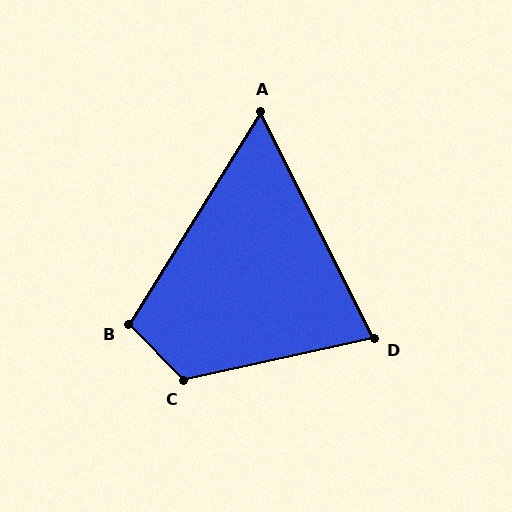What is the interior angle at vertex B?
Approximately 104 degrees (obtuse).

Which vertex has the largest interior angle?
C, at approximately 121 degrees.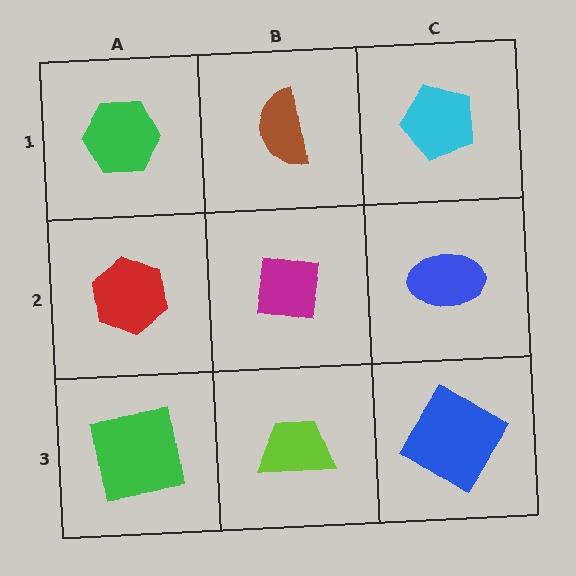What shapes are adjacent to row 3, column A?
A red hexagon (row 2, column A), a lime trapezoid (row 3, column B).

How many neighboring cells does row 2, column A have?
3.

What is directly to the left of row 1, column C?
A brown semicircle.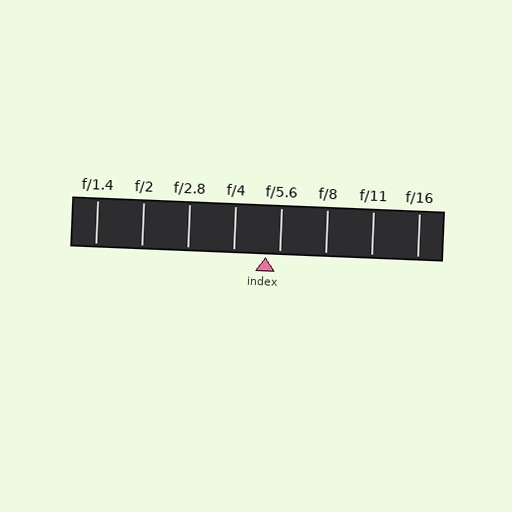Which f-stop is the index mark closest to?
The index mark is closest to f/5.6.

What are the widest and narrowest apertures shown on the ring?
The widest aperture shown is f/1.4 and the narrowest is f/16.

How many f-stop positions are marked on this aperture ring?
There are 8 f-stop positions marked.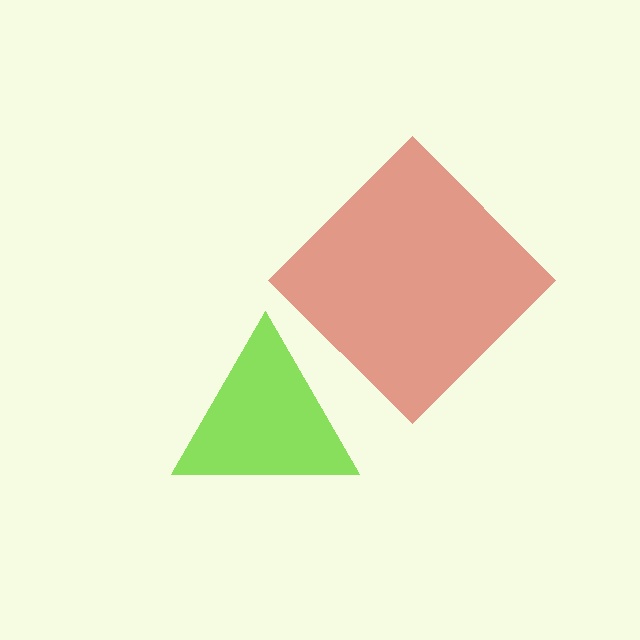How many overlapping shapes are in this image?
There are 2 overlapping shapes in the image.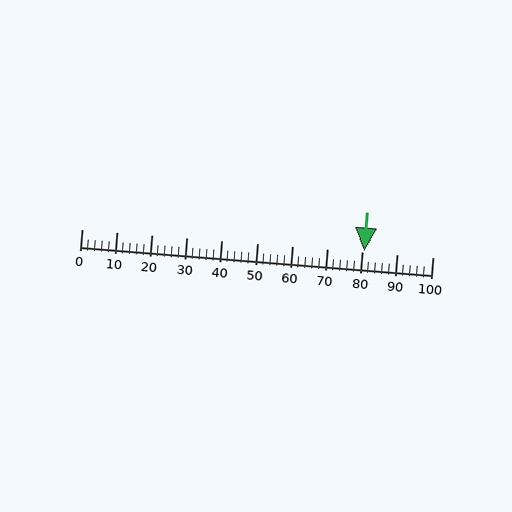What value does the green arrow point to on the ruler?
The green arrow points to approximately 80.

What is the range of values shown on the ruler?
The ruler shows values from 0 to 100.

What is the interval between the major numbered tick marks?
The major tick marks are spaced 10 units apart.